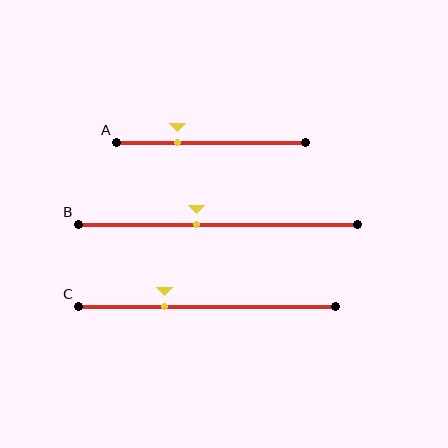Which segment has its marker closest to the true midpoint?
Segment B has its marker closest to the true midpoint.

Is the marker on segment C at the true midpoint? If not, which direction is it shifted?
No, the marker on segment C is shifted to the left by about 16% of the segment length.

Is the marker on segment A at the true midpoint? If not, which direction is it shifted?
No, the marker on segment A is shifted to the left by about 18% of the segment length.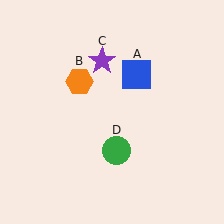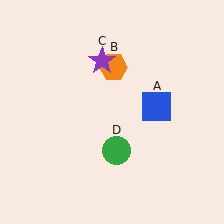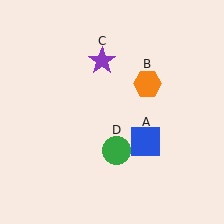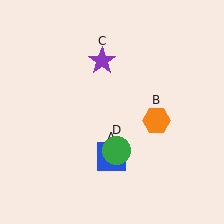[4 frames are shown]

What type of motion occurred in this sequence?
The blue square (object A), orange hexagon (object B) rotated clockwise around the center of the scene.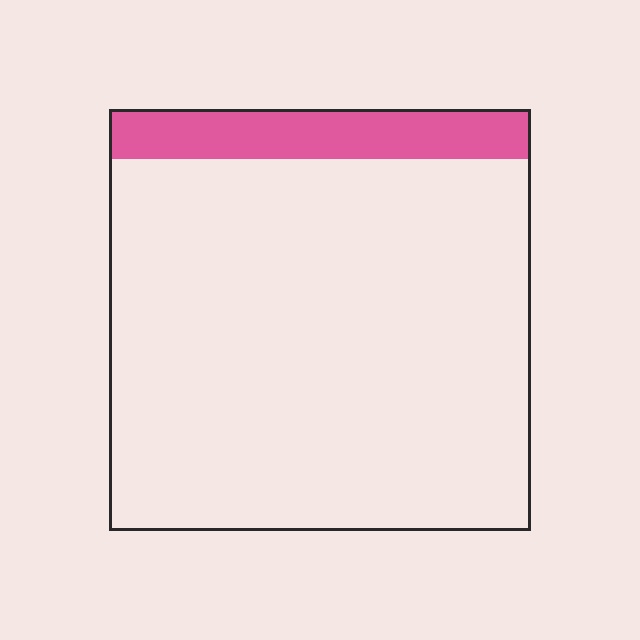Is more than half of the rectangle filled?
No.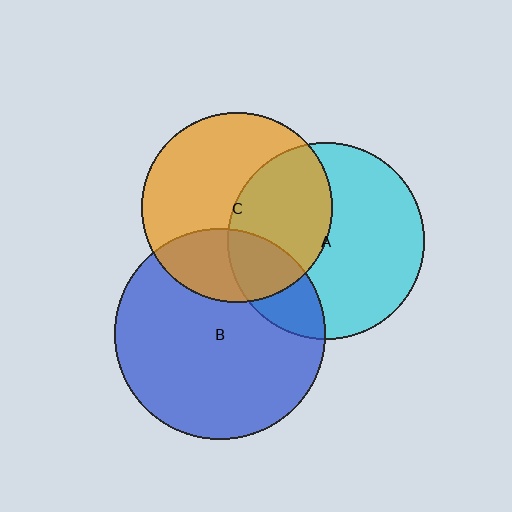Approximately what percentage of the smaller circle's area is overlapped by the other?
Approximately 30%.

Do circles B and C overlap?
Yes.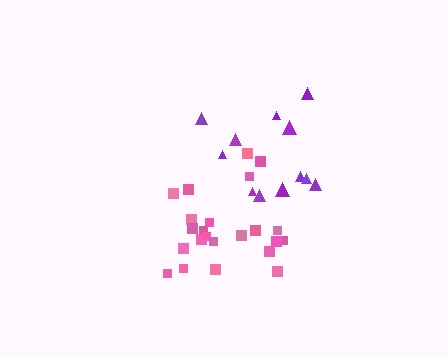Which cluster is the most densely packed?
Pink.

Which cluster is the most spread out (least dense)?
Purple.